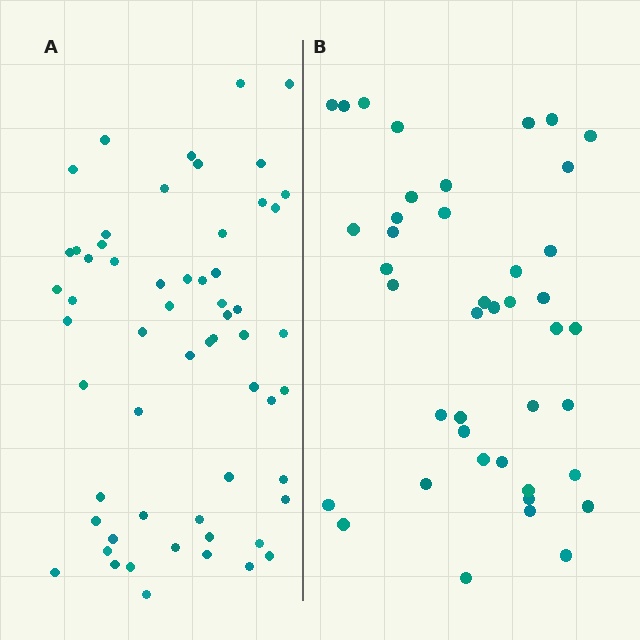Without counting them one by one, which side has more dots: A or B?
Region A (the left region) has more dots.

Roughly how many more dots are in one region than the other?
Region A has approximately 15 more dots than region B.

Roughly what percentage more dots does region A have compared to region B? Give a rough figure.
About 40% more.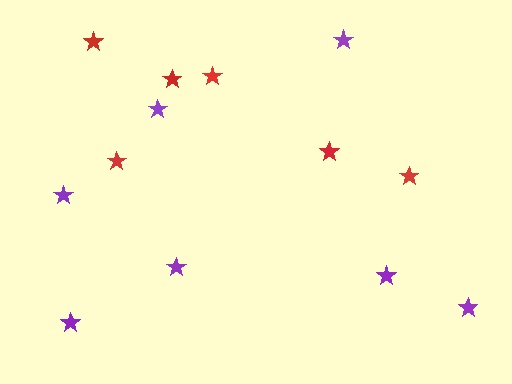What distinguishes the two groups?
There are 2 groups: one group of red stars (6) and one group of purple stars (7).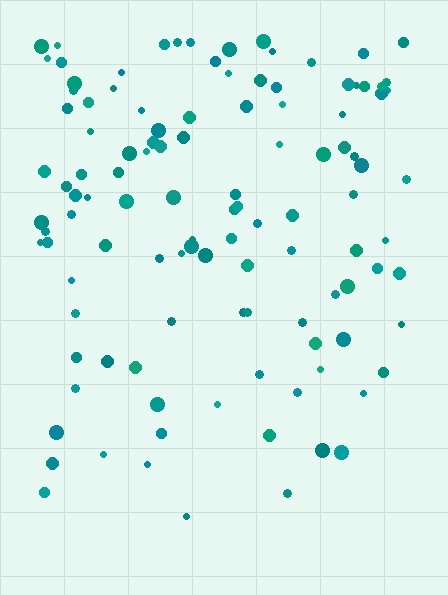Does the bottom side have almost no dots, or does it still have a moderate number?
Still a moderate number, just noticeably fewer than the top.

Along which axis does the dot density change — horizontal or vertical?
Vertical.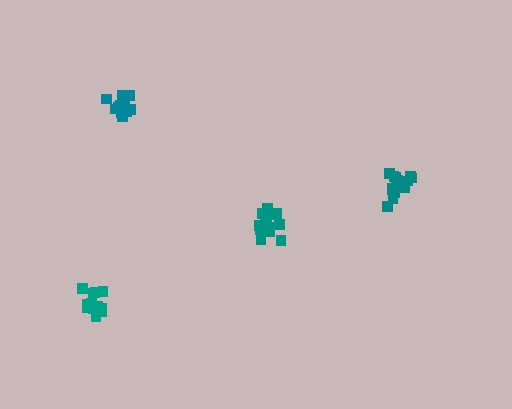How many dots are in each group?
Group 1: 12 dots, Group 2: 12 dots, Group 3: 14 dots, Group 4: 15 dots (53 total).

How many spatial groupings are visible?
There are 4 spatial groupings.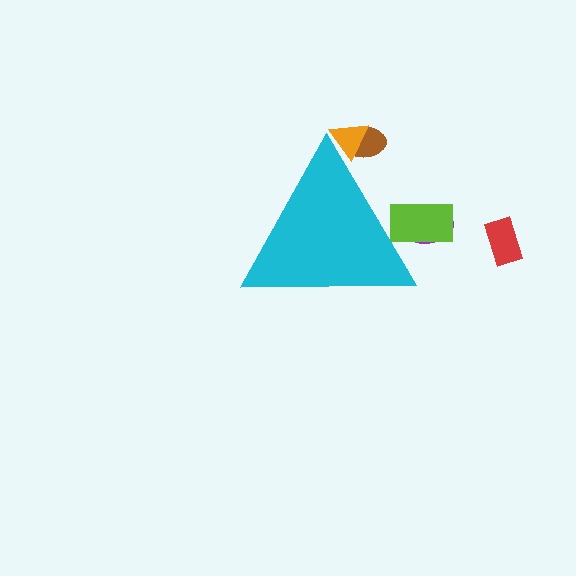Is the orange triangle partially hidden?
Yes, the orange triangle is partially hidden behind the cyan triangle.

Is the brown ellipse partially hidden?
Yes, the brown ellipse is partially hidden behind the cyan triangle.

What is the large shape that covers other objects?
A cyan triangle.